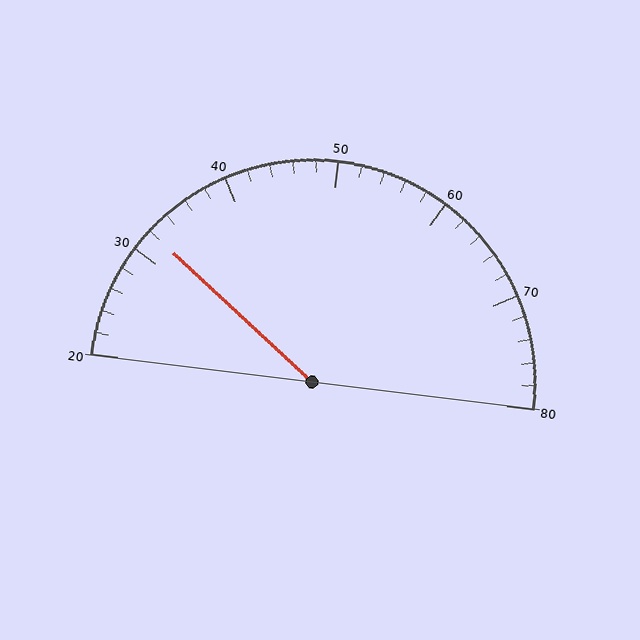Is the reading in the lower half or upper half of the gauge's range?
The reading is in the lower half of the range (20 to 80).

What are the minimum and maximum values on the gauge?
The gauge ranges from 20 to 80.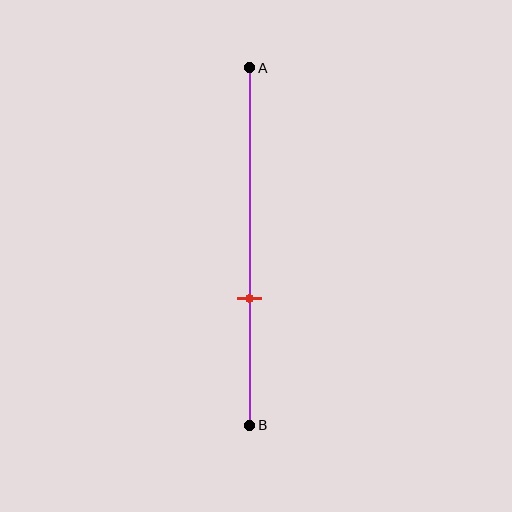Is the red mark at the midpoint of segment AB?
No, the mark is at about 65% from A, not at the 50% midpoint.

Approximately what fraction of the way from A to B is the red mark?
The red mark is approximately 65% of the way from A to B.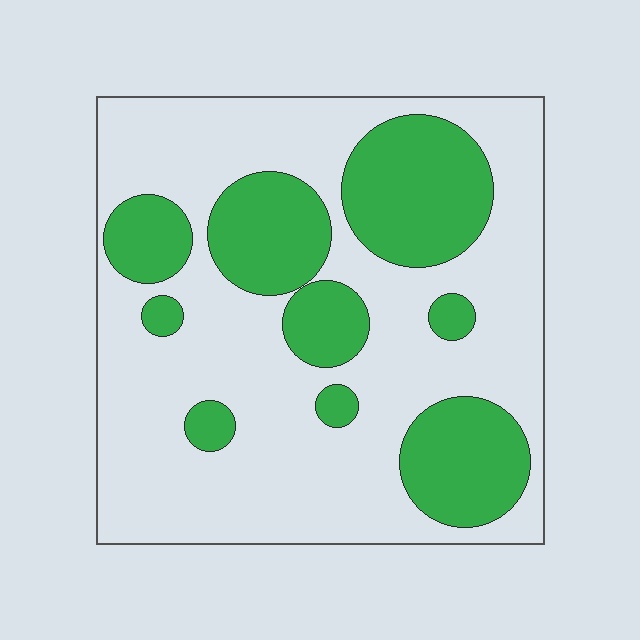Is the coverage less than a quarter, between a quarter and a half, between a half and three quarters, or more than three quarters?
Between a quarter and a half.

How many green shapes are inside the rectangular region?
9.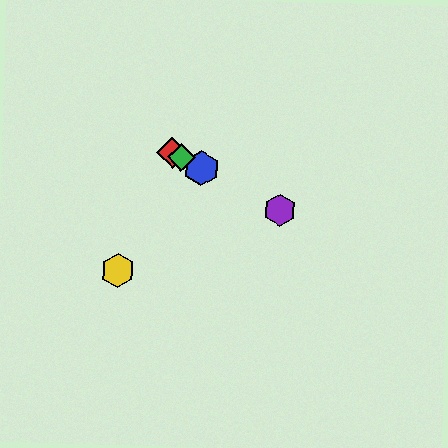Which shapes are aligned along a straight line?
The red diamond, the blue hexagon, the green diamond, the purple hexagon are aligned along a straight line.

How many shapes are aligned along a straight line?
4 shapes (the red diamond, the blue hexagon, the green diamond, the purple hexagon) are aligned along a straight line.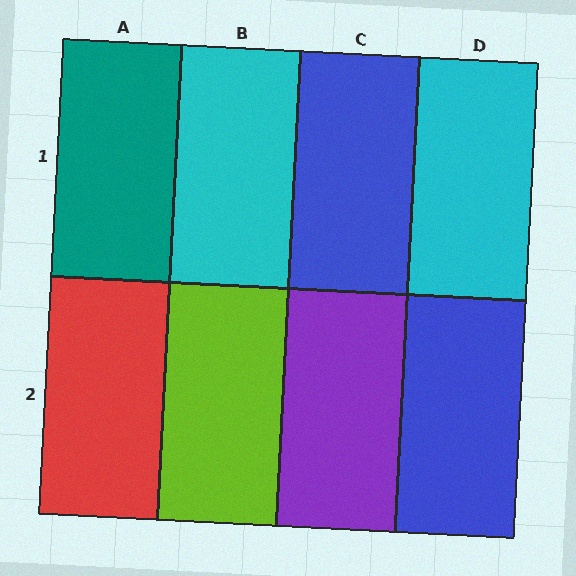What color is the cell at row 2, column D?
Blue.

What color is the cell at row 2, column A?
Red.